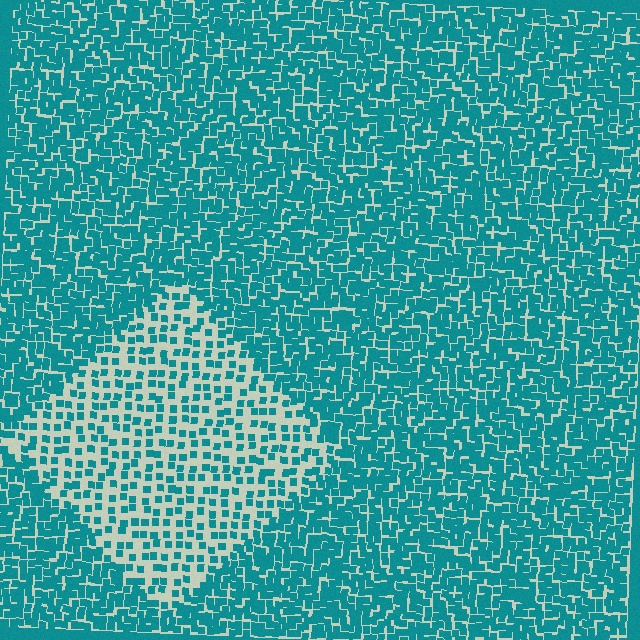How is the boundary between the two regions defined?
The boundary is defined by a change in element density (approximately 2.3x ratio). All elements are the same color, size, and shape.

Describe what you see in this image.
The image contains small teal elements arranged at two different densities. A diamond-shaped region is visible where the elements are less densely packed than the surrounding area.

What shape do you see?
I see a diamond.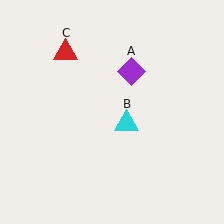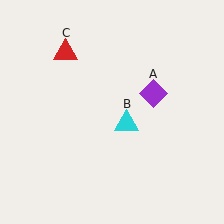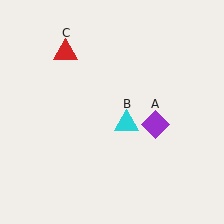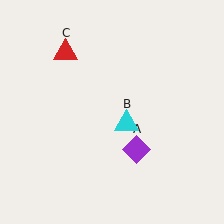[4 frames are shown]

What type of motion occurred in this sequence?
The purple diamond (object A) rotated clockwise around the center of the scene.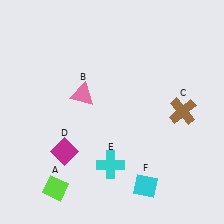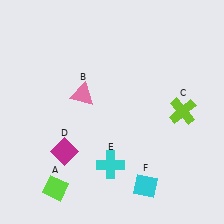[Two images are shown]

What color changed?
The cross (C) changed from brown in Image 1 to lime in Image 2.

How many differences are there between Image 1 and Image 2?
There is 1 difference between the two images.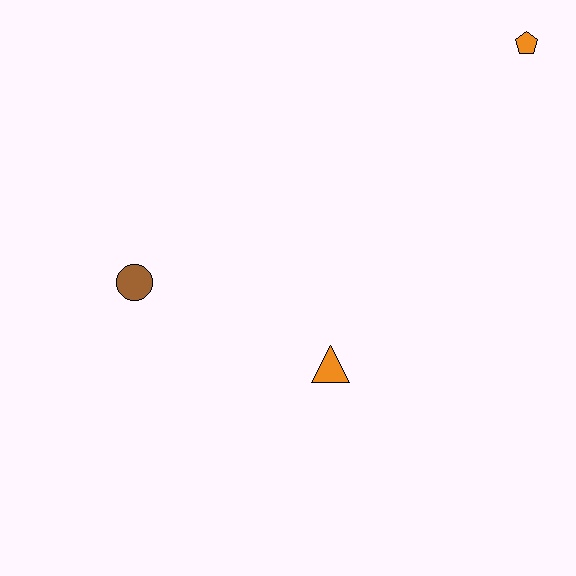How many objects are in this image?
There are 3 objects.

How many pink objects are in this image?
There are no pink objects.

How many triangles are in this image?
There is 1 triangle.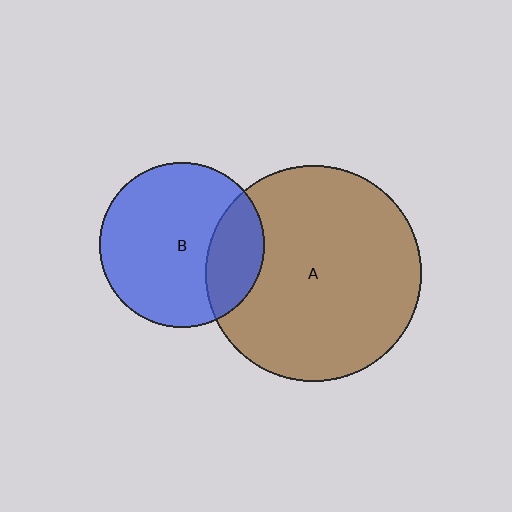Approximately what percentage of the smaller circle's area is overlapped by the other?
Approximately 25%.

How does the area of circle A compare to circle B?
Approximately 1.7 times.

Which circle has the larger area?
Circle A (brown).